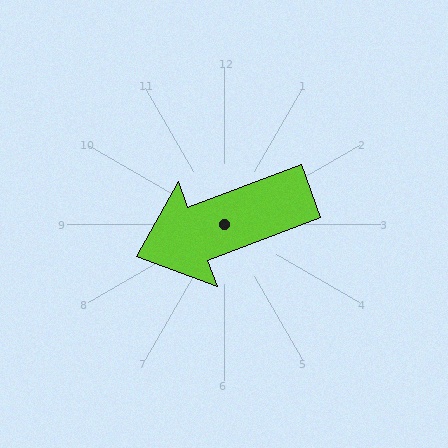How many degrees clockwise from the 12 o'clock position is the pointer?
Approximately 249 degrees.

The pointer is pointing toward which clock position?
Roughly 8 o'clock.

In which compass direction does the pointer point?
West.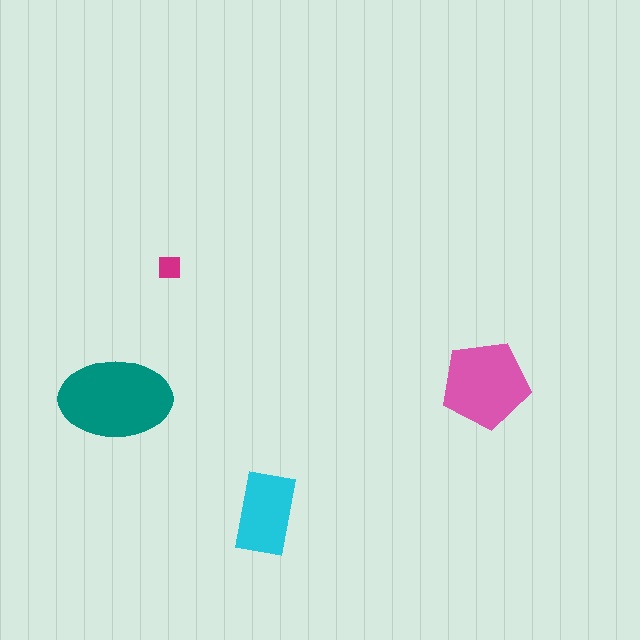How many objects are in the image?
There are 4 objects in the image.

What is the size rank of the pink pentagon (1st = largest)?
2nd.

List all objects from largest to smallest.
The teal ellipse, the pink pentagon, the cyan rectangle, the magenta square.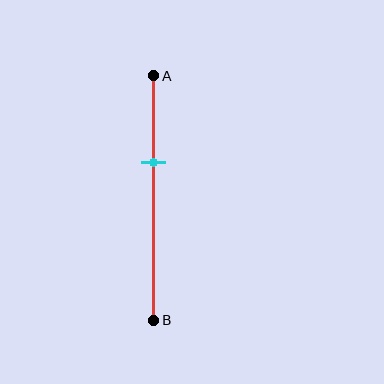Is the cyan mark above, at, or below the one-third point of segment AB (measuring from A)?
The cyan mark is approximately at the one-third point of segment AB.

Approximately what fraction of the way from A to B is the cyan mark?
The cyan mark is approximately 35% of the way from A to B.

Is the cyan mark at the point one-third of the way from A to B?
Yes, the mark is approximately at the one-third point.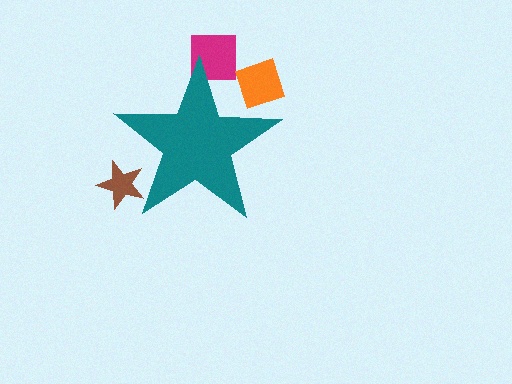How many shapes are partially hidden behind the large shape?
3 shapes are partially hidden.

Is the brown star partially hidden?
Yes, the brown star is partially hidden behind the teal star.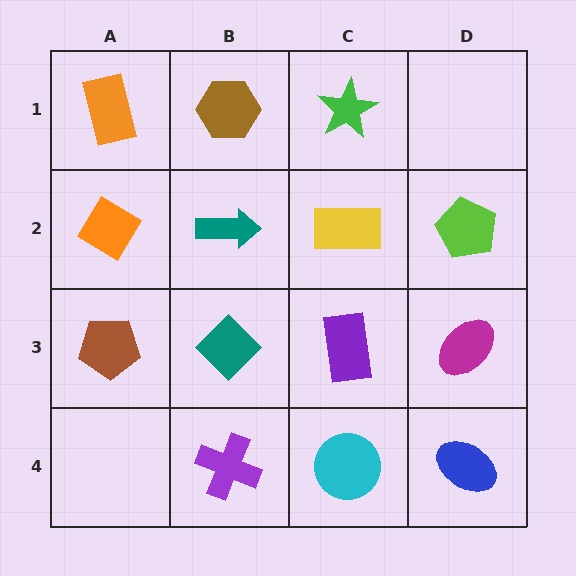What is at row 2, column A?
An orange diamond.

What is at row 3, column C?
A purple rectangle.